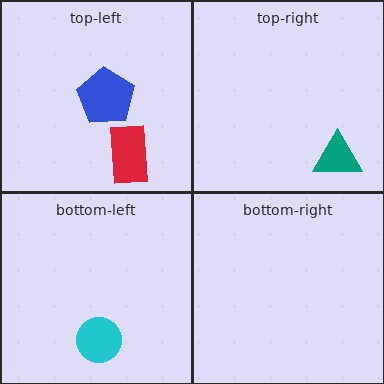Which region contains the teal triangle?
The top-right region.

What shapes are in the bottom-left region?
The cyan circle.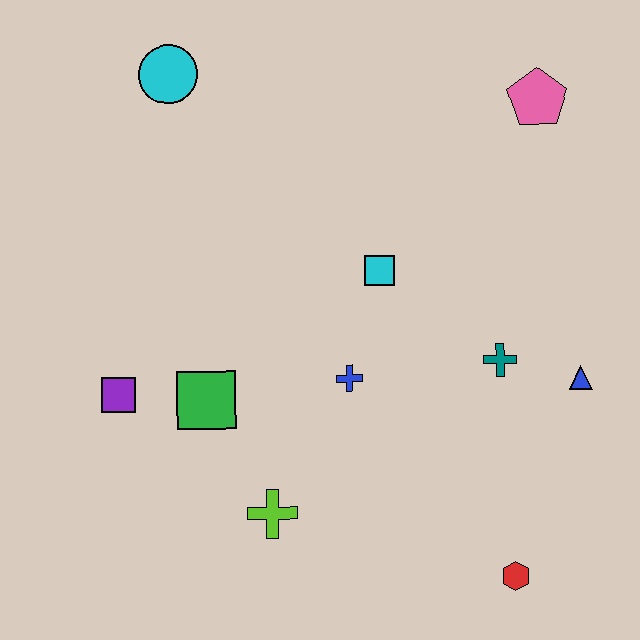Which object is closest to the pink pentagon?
The cyan square is closest to the pink pentagon.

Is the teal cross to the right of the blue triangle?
No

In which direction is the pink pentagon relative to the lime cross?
The pink pentagon is above the lime cross.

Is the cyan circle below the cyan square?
No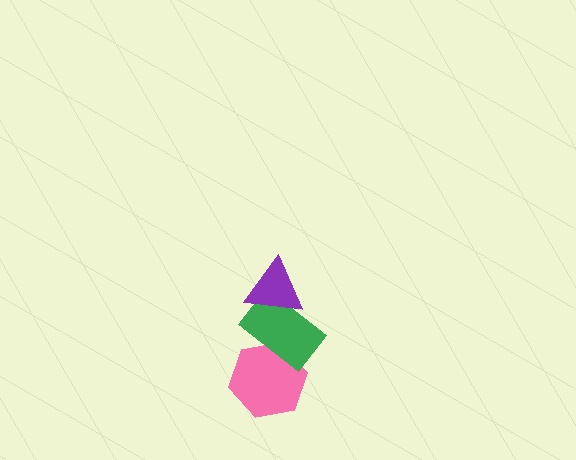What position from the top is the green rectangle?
The green rectangle is 2nd from the top.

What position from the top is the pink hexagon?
The pink hexagon is 3rd from the top.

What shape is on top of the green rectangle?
The purple triangle is on top of the green rectangle.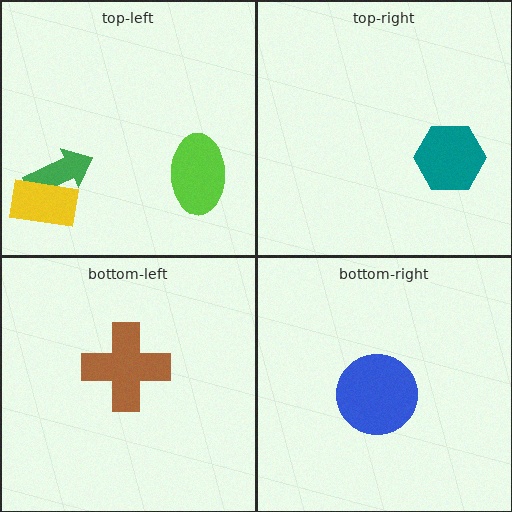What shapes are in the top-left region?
The green arrow, the yellow rectangle, the lime ellipse.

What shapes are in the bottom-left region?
The brown cross.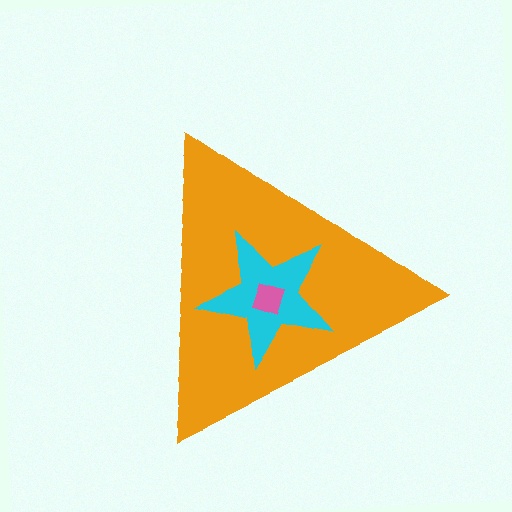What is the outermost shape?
The orange triangle.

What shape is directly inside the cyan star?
The pink diamond.